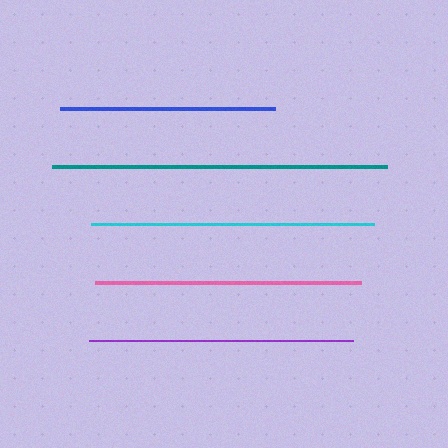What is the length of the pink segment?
The pink segment is approximately 266 pixels long.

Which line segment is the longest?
The teal line is the longest at approximately 335 pixels.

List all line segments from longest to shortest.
From longest to shortest: teal, cyan, pink, purple, blue.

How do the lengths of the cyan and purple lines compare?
The cyan and purple lines are approximately the same length.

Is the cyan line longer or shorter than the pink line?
The cyan line is longer than the pink line.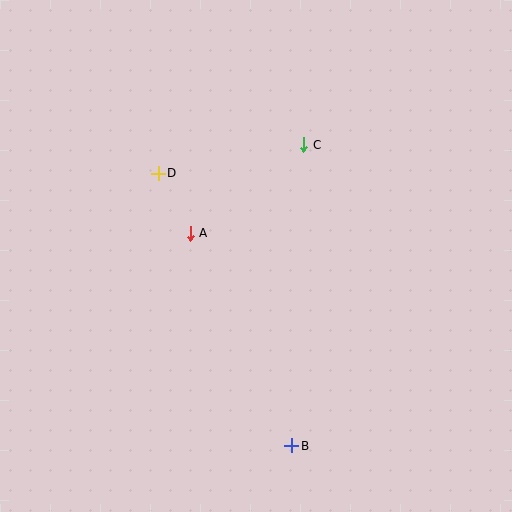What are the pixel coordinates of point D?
Point D is at (158, 173).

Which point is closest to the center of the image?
Point A at (190, 233) is closest to the center.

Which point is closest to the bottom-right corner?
Point B is closest to the bottom-right corner.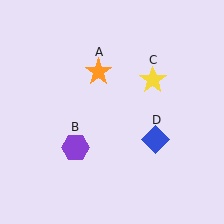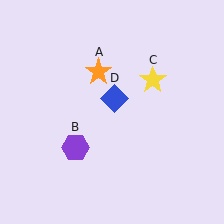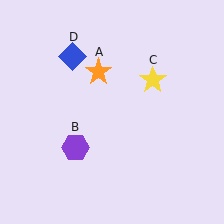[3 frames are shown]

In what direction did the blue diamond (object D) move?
The blue diamond (object D) moved up and to the left.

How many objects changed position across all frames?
1 object changed position: blue diamond (object D).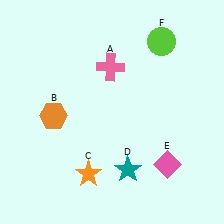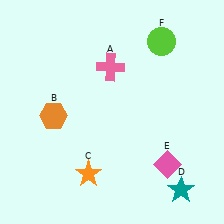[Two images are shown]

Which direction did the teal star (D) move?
The teal star (D) moved right.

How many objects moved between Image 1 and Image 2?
1 object moved between the two images.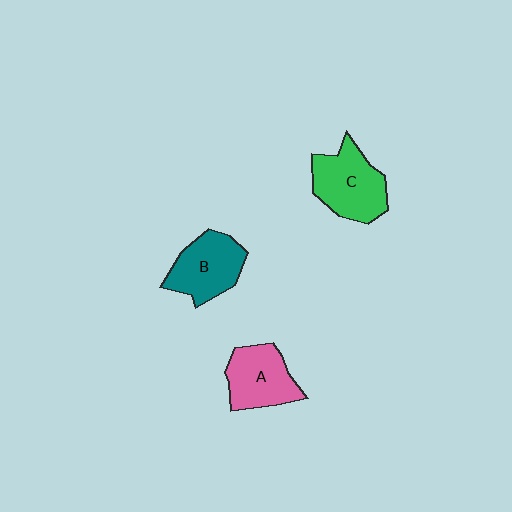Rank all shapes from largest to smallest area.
From largest to smallest: C (green), B (teal), A (pink).